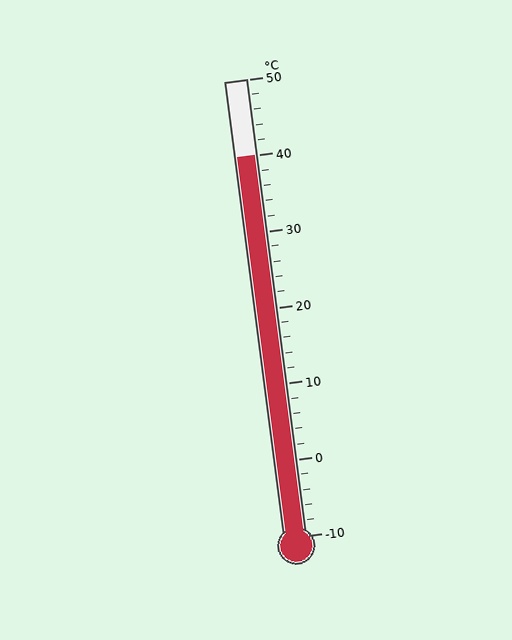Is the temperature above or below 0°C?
The temperature is above 0°C.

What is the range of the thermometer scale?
The thermometer scale ranges from -10°C to 50°C.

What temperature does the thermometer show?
The thermometer shows approximately 40°C.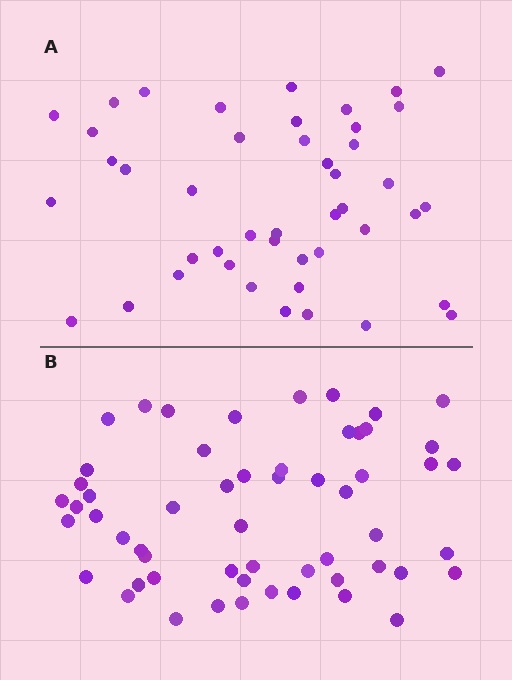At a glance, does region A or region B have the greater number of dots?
Region B (the bottom region) has more dots.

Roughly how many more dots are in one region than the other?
Region B has roughly 12 or so more dots than region A.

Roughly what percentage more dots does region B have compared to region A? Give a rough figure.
About 25% more.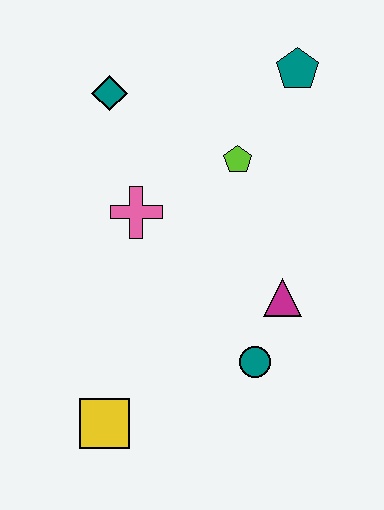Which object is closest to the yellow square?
The teal circle is closest to the yellow square.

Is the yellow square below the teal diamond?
Yes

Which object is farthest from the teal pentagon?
The yellow square is farthest from the teal pentagon.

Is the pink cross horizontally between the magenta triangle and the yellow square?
Yes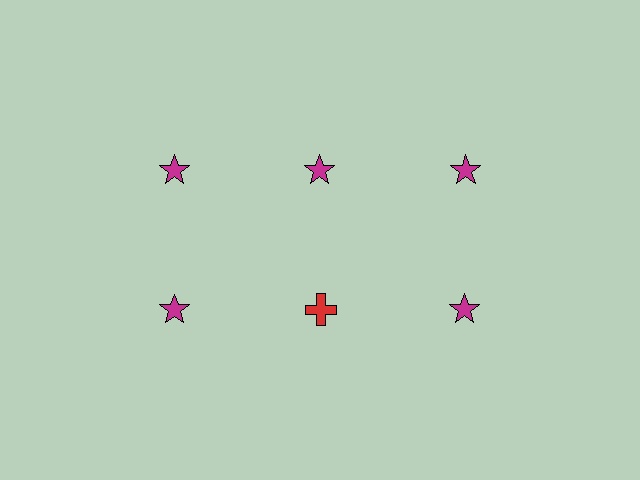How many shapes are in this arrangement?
There are 6 shapes arranged in a grid pattern.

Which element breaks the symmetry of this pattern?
The red cross in the second row, second from left column breaks the symmetry. All other shapes are magenta stars.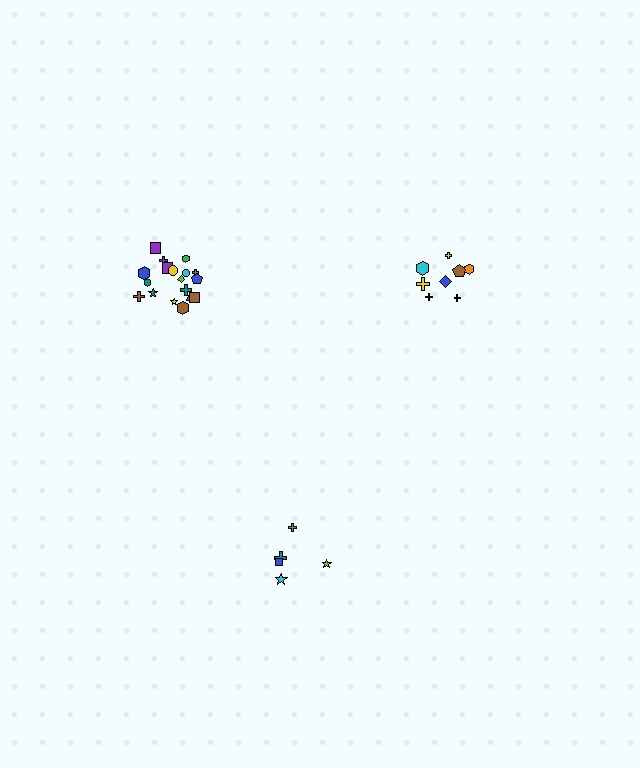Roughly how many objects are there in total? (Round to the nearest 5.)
Roughly 30 objects in total.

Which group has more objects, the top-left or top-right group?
The top-left group.